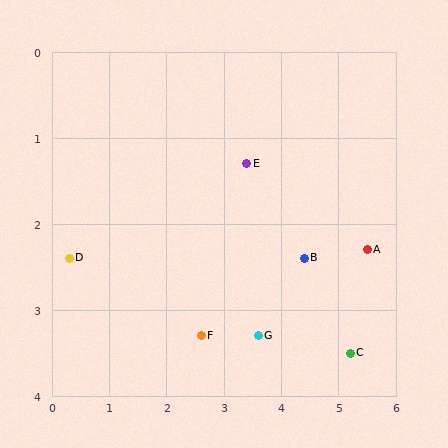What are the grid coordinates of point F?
Point F is at approximately (2.6, 3.3).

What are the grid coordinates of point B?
Point B is at approximately (4.4, 2.4).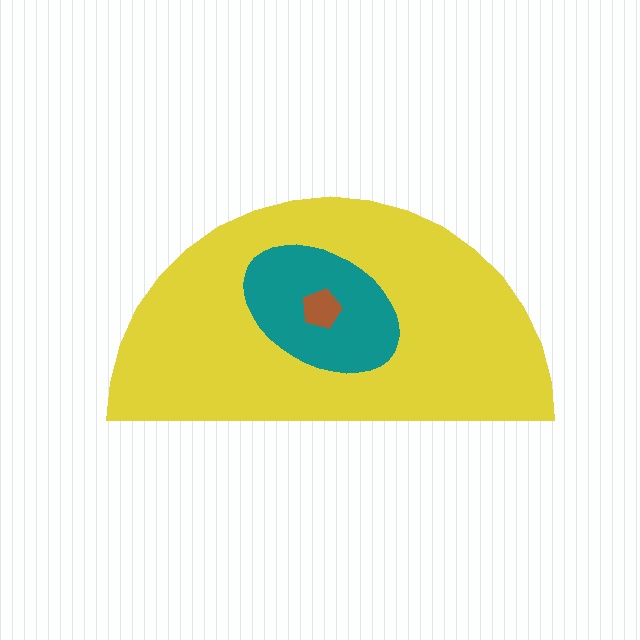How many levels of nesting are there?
3.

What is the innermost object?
The brown pentagon.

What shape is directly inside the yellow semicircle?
The teal ellipse.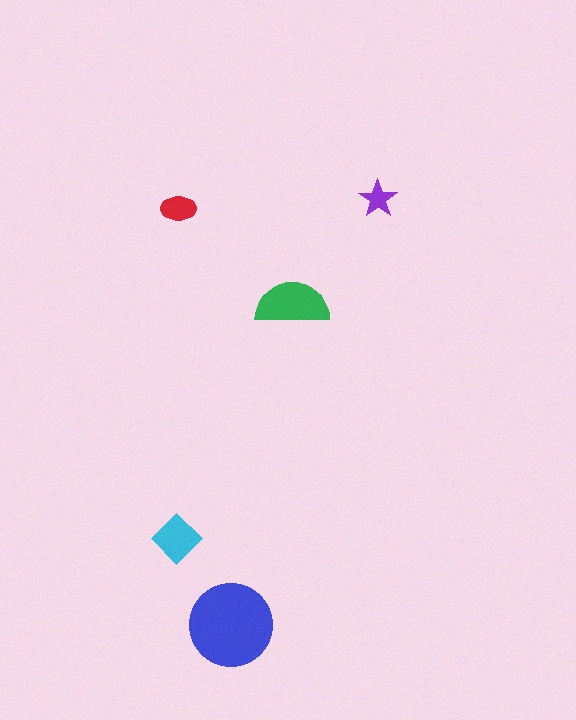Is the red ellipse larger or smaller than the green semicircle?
Smaller.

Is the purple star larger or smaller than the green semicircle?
Smaller.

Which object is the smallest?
The purple star.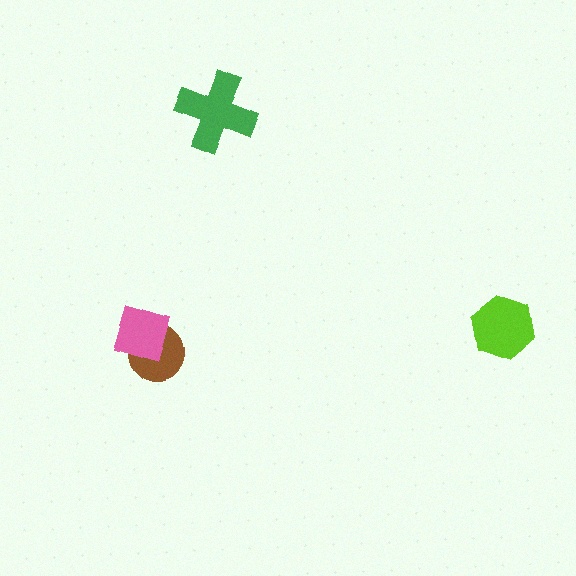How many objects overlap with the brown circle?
1 object overlaps with the brown circle.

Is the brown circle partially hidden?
Yes, it is partially covered by another shape.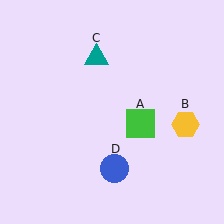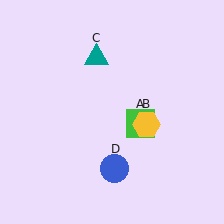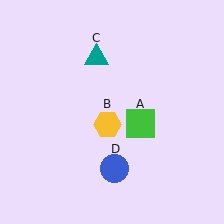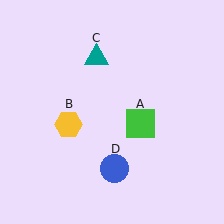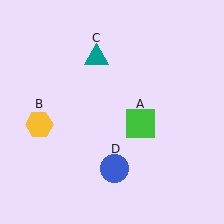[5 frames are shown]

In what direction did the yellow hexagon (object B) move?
The yellow hexagon (object B) moved left.